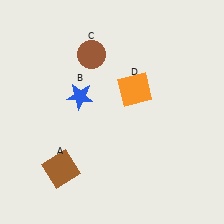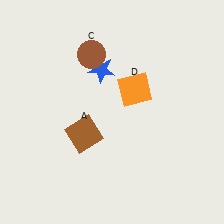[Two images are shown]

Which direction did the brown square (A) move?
The brown square (A) moved up.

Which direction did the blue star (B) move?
The blue star (B) moved up.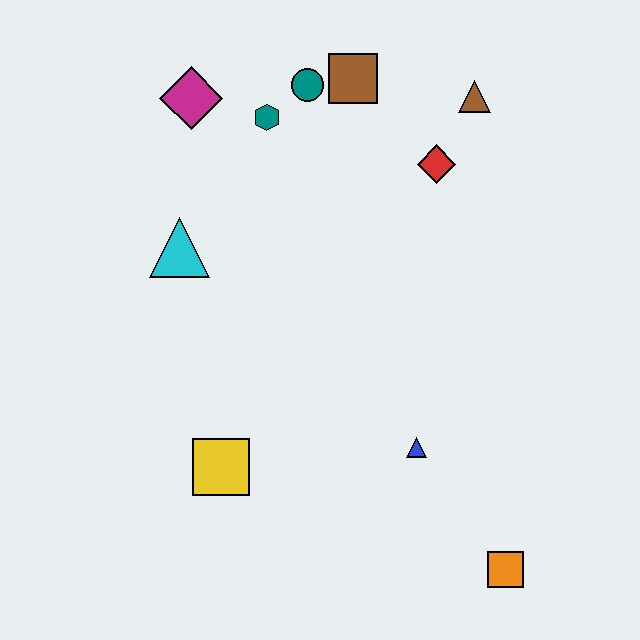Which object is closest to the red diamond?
The brown triangle is closest to the red diamond.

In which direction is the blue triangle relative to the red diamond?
The blue triangle is below the red diamond.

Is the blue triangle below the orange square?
No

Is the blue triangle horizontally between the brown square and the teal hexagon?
No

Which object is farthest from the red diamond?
The orange square is farthest from the red diamond.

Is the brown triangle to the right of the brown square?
Yes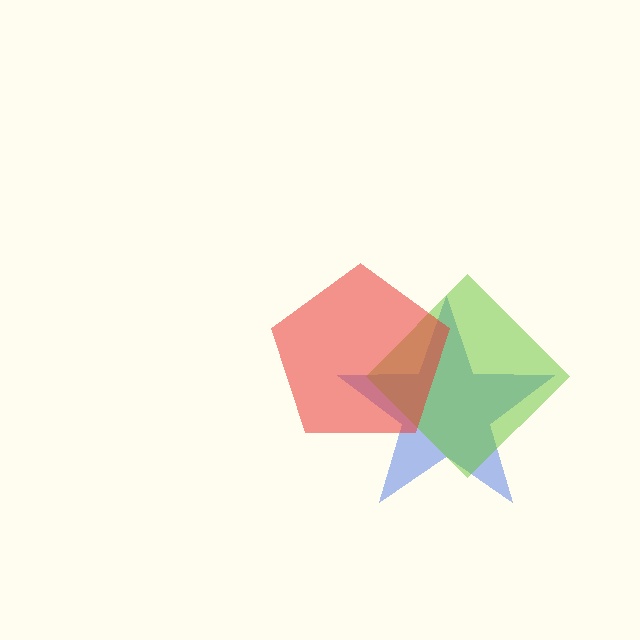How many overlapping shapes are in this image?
There are 3 overlapping shapes in the image.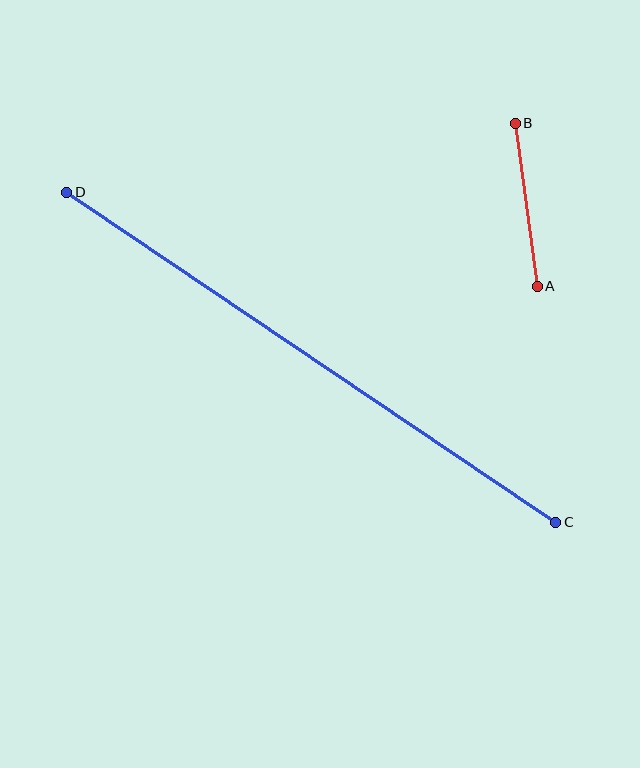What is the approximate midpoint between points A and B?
The midpoint is at approximately (526, 205) pixels.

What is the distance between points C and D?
The distance is approximately 590 pixels.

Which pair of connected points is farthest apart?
Points C and D are farthest apart.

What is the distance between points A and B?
The distance is approximately 165 pixels.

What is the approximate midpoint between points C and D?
The midpoint is at approximately (311, 357) pixels.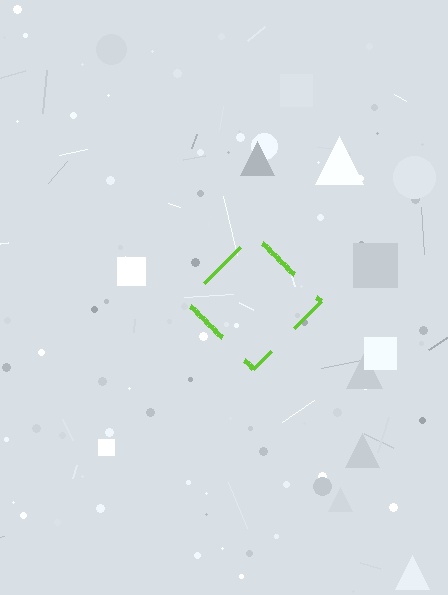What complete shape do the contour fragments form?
The contour fragments form a diamond.